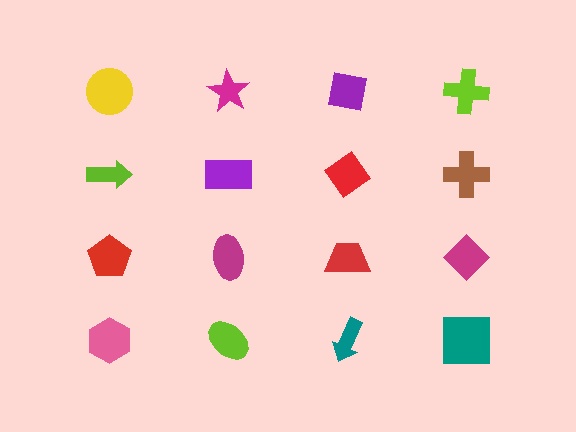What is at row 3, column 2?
A magenta ellipse.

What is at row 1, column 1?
A yellow circle.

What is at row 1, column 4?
A lime cross.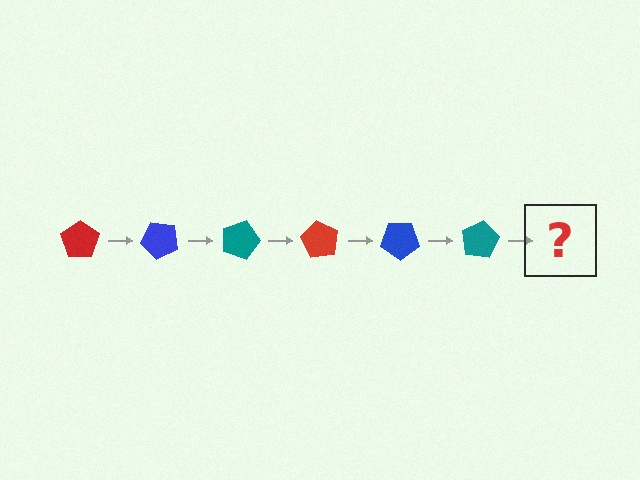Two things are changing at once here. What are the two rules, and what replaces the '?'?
The two rules are that it rotates 45 degrees each step and the color cycles through red, blue, and teal. The '?' should be a red pentagon, rotated 270 degrees from the start.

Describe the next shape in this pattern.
It should be a red pentagon, rotated 270 degrees from the start.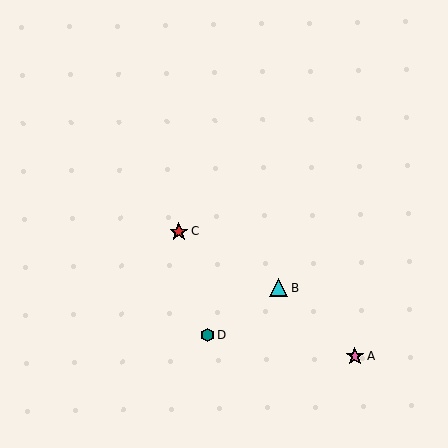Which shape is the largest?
The pink star (labeled A) is the largest.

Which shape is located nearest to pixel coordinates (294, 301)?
The cyan triangle (labeled B) at (279, 288) is nearest to that location.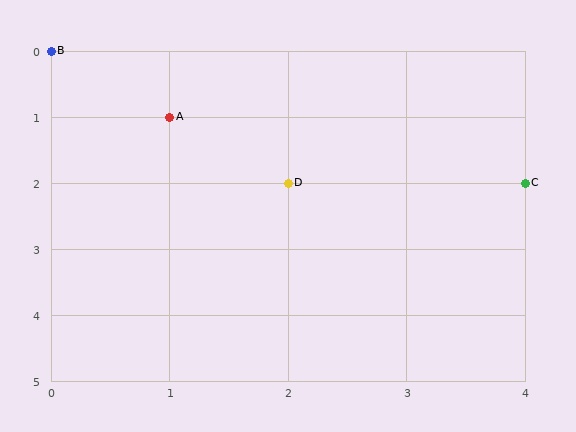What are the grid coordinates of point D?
Point D is at grid coordinates (2, 2).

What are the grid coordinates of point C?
Point C is at grid coordinates (4, 2).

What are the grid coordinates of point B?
Point B is at grid coordinates (0, 0).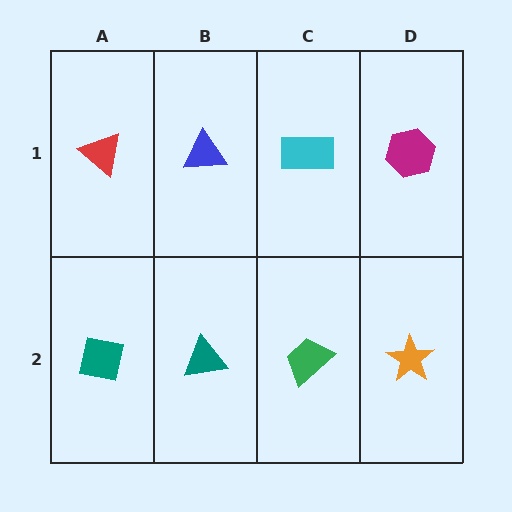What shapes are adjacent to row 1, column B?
A teal triangle (row 2, column B), a red triangle (row 1, column A), a cyan rectangle (row 1, column C).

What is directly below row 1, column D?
An orange star.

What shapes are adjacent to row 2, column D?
A magenta hexagon (row 1, column D), a green trapezoid (row 2, column C).